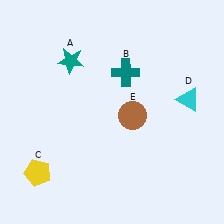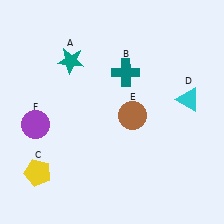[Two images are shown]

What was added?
A purple circle (F) was added in Image 2.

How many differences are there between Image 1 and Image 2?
There is 1 difference between the two images.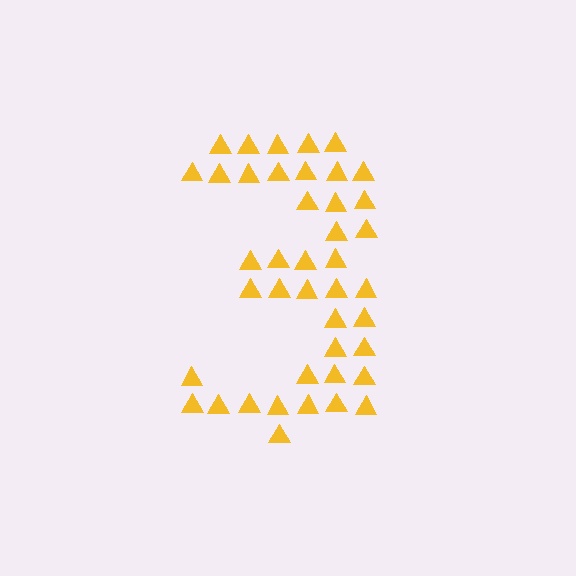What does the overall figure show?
The overall figure shows the digit 3.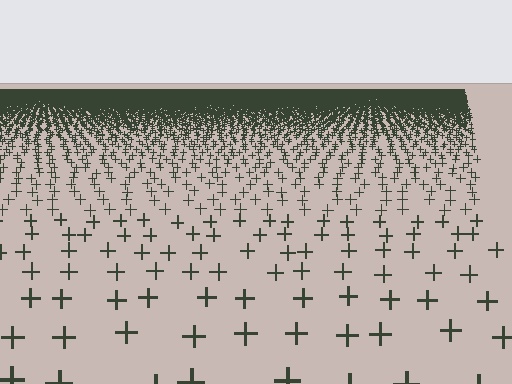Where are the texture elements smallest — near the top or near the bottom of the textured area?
Near the top.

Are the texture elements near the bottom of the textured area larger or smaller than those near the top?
Larger. Near the bottom, elements are closer to the viewer and appear at a bigger on-screen size.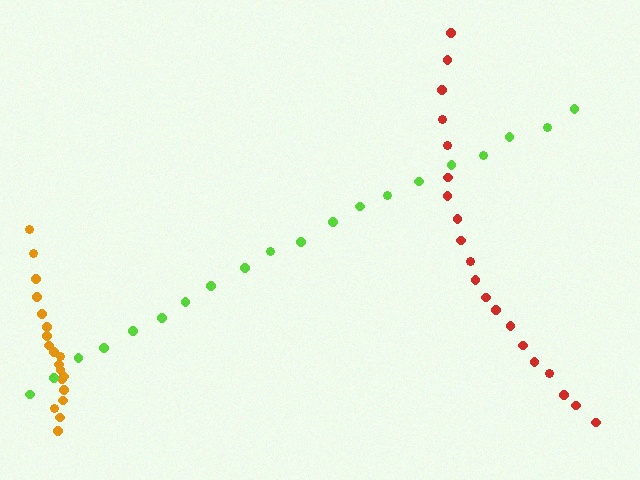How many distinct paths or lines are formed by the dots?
There are 3 distinct paths.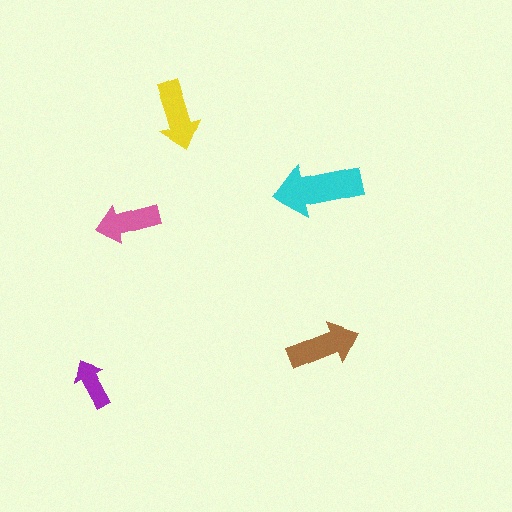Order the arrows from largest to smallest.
the cyan one, the brown one, the yellow one, the pink one, the purple one.